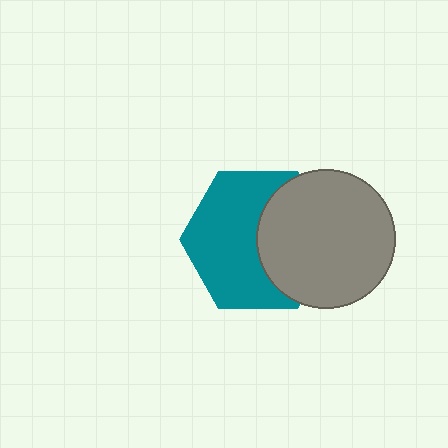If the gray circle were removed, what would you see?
You would see the complete teal hexagon.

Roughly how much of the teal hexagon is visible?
About half of it is visible (roughly 60%).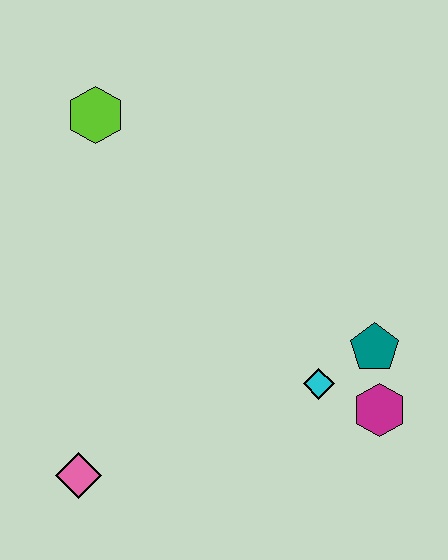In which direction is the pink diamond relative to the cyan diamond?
The pink diamond is to the left of the cyan diamond.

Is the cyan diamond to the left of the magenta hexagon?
Yes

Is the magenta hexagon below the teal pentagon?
Yes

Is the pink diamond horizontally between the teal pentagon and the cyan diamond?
No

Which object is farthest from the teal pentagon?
The lime hexagon is farthest from the teal pentagon.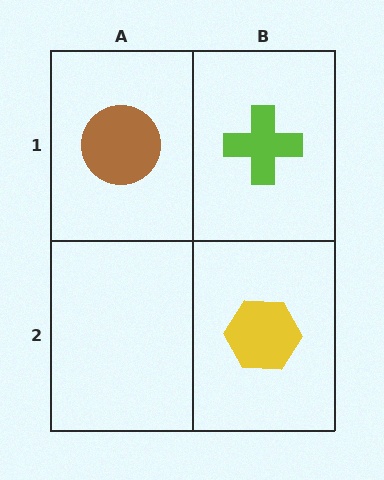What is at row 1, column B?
A lime cross.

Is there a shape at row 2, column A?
No, that cell is empty.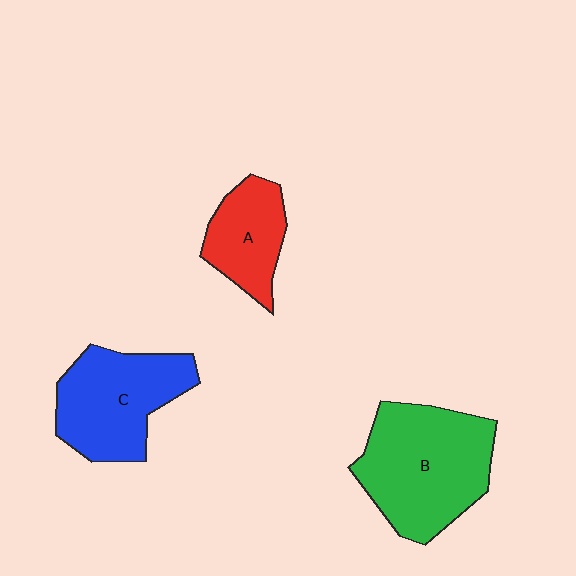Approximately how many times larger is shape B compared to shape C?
Approximately 1.2 times.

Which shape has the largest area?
Shape B (green).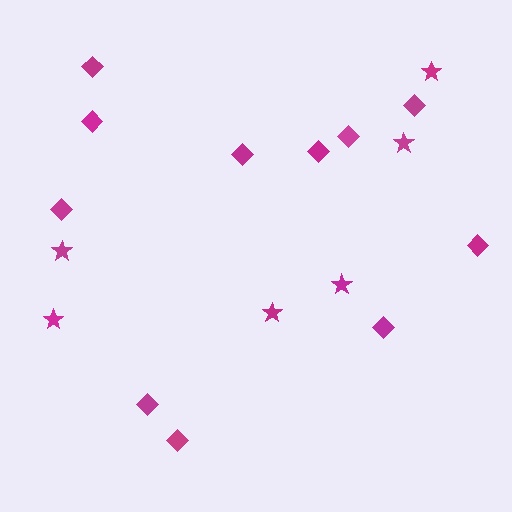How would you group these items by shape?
There are 2 groups: one group of diamonds (11) and one group of stars (6).